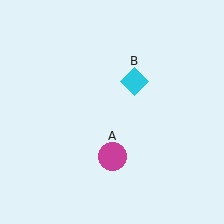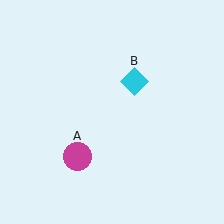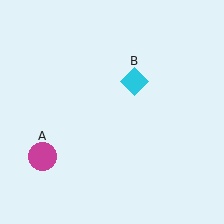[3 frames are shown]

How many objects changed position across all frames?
1 object changed position: magenta circle (object A).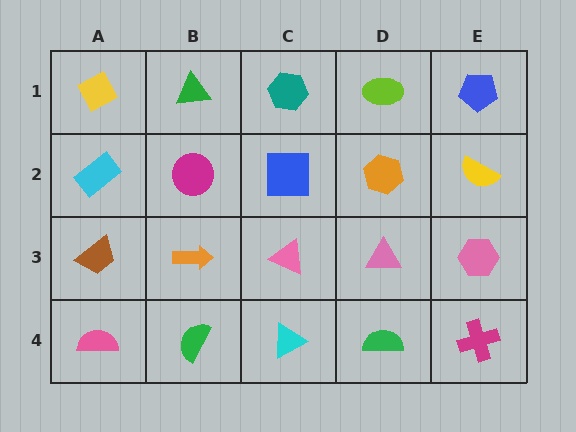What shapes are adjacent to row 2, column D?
A lime ellipse (row 1, column D), a pink triangle (row 3, column D), a blue square (row 2, column C), a yellow semicircle (row 2, column E).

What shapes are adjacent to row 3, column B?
A magenta circle (row 2, column B), a green semicircle (row 4, column B), a brown trapezoid (row 3, column A), a pink triangle (row 3, column C).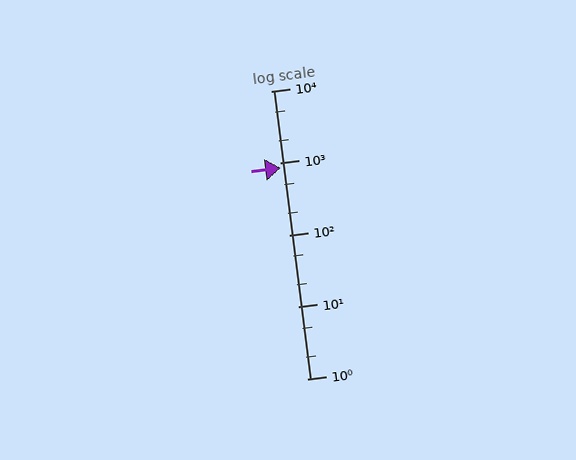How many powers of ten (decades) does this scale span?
The scale spans 4 decades, from 1 to 10000.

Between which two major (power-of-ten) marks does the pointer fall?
The pointer is between 100 and 1000.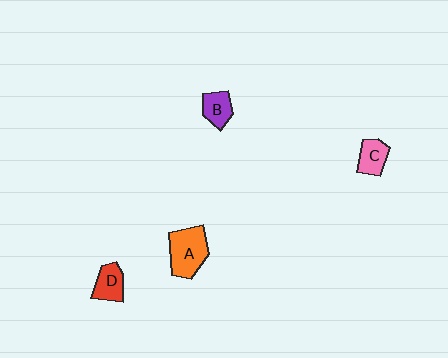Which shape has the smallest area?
Shape B (purple).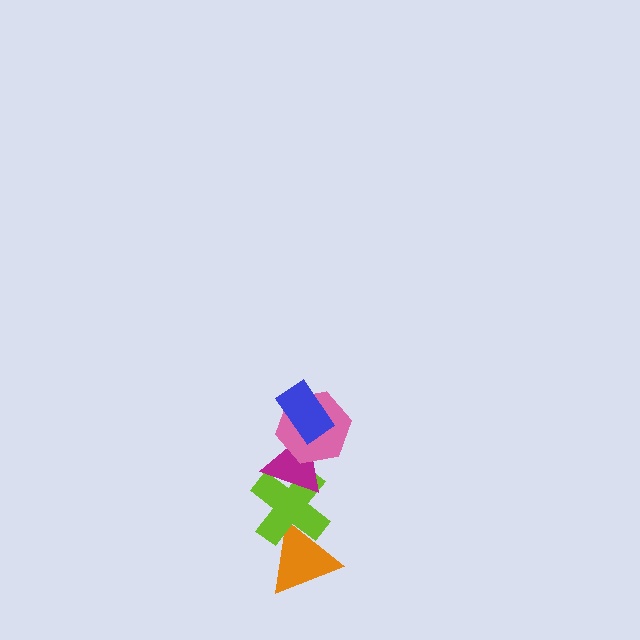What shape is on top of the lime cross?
The magenta triangle is on top of the lime cross.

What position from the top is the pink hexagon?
The pink hexagon is 2nd from the top.